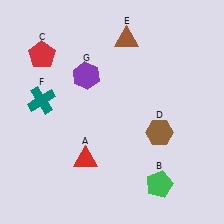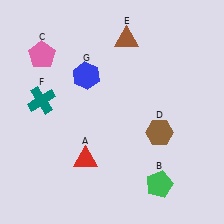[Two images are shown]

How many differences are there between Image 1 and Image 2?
There are 2 differences between the two images.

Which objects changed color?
C changed from red to pink. G changed from purple to blue.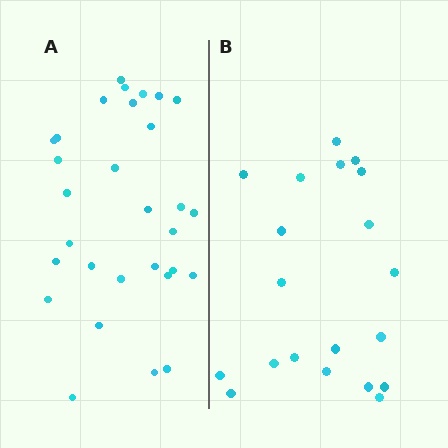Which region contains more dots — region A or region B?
Region A (the left region) has more dots.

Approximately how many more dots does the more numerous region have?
Region A has roughly 10 or so more dots than region B.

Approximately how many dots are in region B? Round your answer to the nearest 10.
About 20 dots.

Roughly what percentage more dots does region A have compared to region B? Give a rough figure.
About 50% more.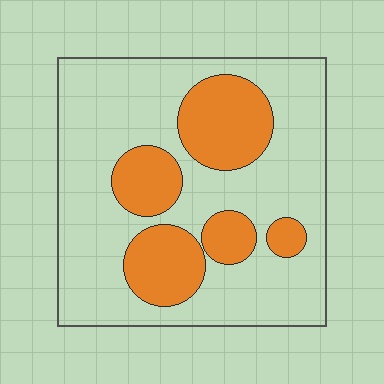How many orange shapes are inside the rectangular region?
5.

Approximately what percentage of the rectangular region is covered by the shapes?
Approximately 30%.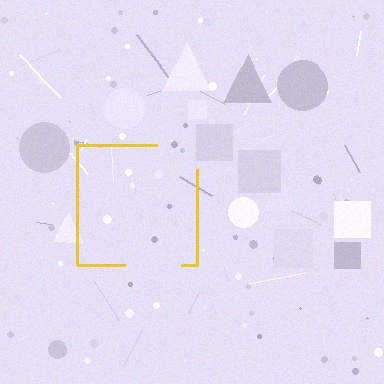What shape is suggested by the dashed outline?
The dashed outline suggests a square.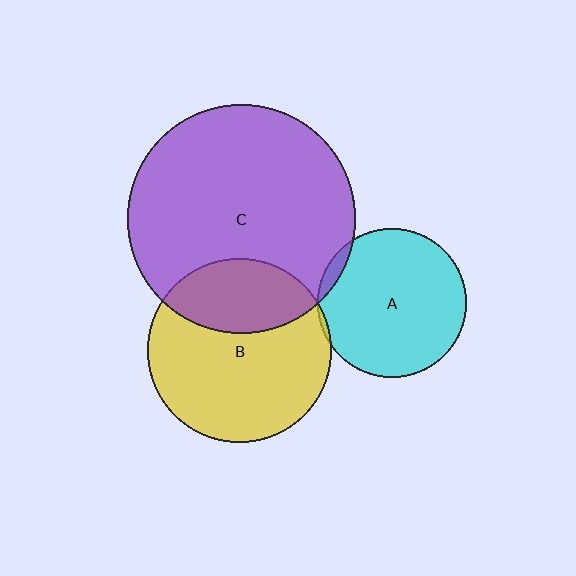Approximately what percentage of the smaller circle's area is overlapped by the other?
Approximately 30%.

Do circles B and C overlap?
Yes.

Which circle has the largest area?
Circle C (purple).